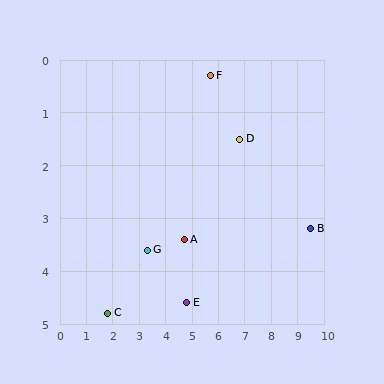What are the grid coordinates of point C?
Point C is at approximately (1.8, 4.8).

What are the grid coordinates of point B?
Point B is at approximately (9.5, 3.2).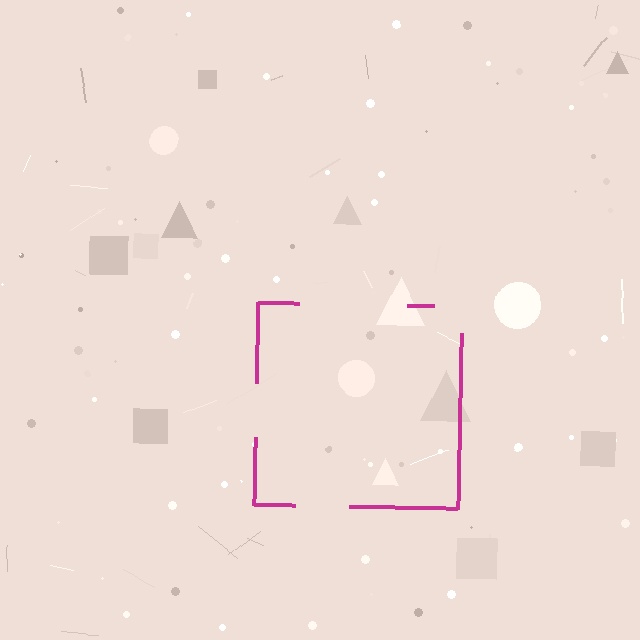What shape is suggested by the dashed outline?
The dashed outline suggests a square.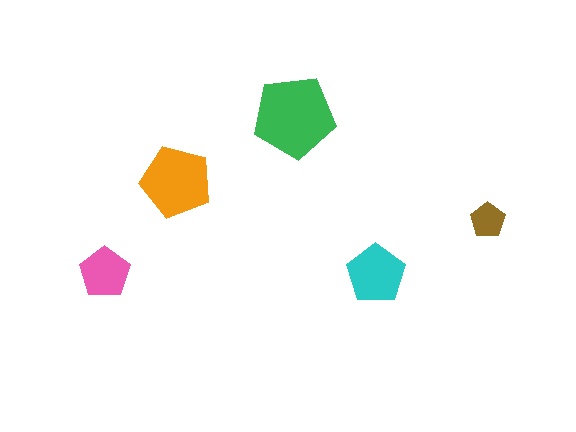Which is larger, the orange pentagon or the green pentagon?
The green one.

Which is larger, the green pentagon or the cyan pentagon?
The green one.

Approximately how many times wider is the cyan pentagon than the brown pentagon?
About 1.5 times wider.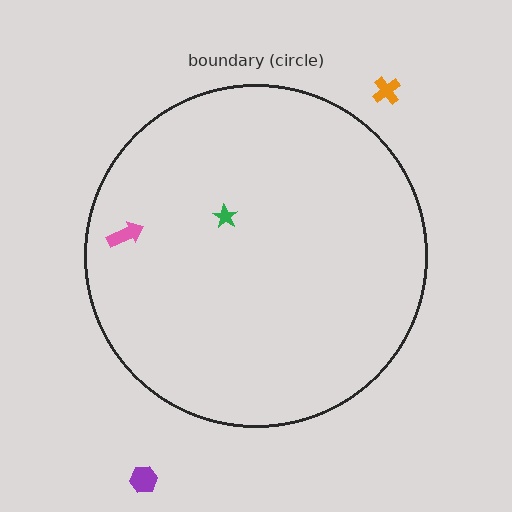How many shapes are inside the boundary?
2 inside, 2 outside.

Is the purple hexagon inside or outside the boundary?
Outside.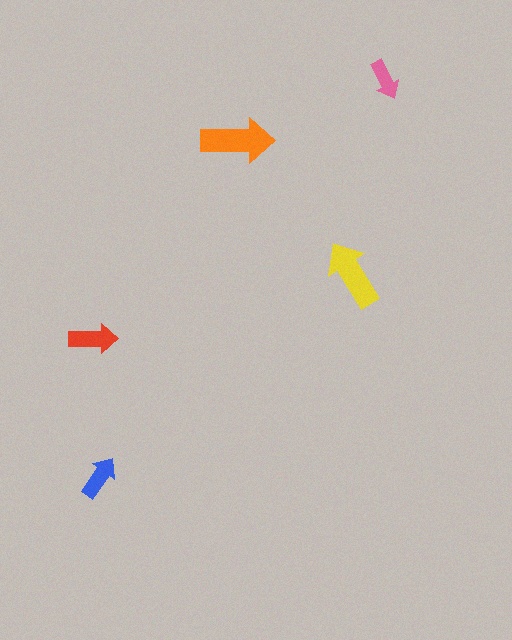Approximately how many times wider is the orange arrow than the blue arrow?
About 1.5 times wider.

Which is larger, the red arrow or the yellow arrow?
The yellow one.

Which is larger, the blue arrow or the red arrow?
The red one.